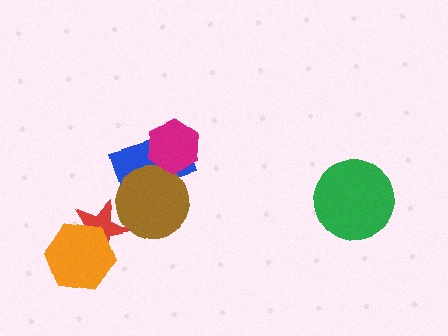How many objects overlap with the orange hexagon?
1 object overlaps with the orange hexagon.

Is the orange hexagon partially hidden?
No, no other shape covers it.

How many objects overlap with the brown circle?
2 objects overlap with the brown circle.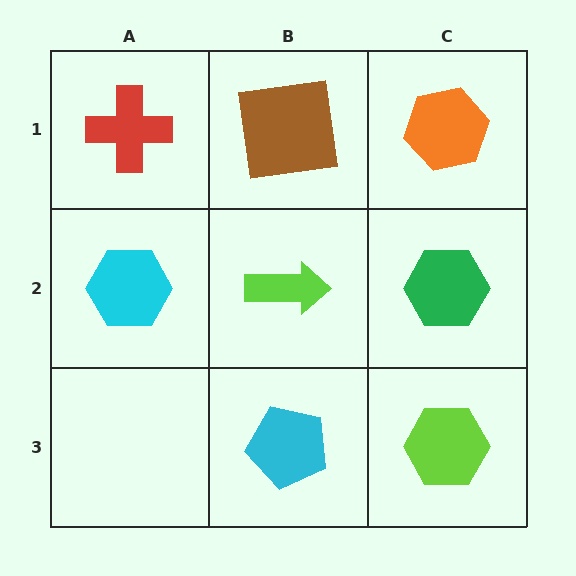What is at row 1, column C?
An orange hexagon.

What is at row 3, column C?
A lime hexagon.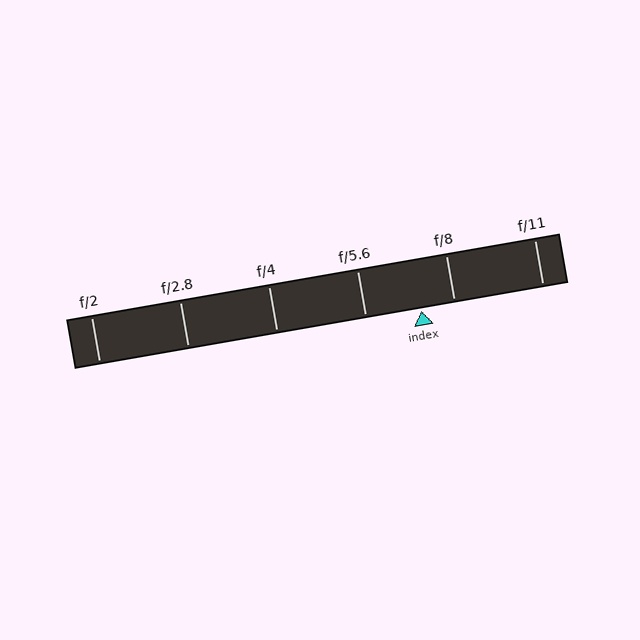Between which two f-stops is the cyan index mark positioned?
The index mark is between f/5.6 and f/8.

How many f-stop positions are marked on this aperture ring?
There are 6 f-stop positions marked.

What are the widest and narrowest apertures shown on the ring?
The widest aperture shown is f/2 and the narrowest is f/11.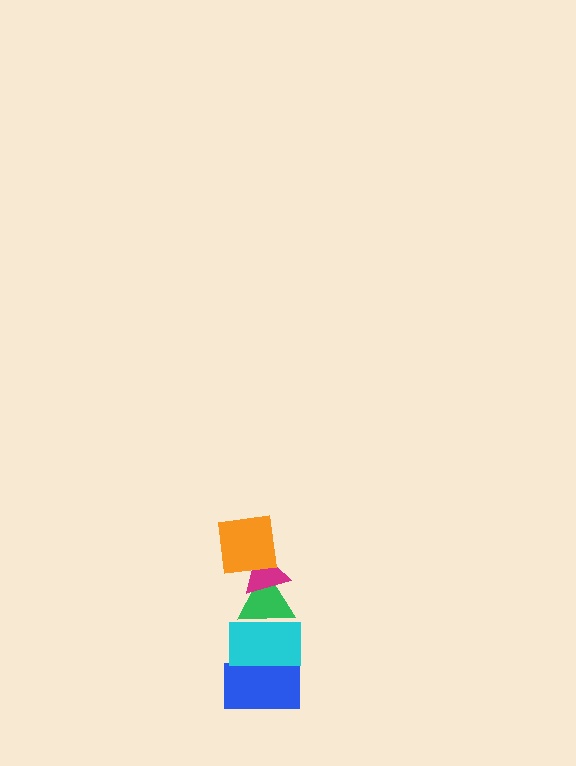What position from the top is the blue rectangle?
The blue rectangle is 5th from the top.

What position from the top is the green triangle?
The green triangle is 3rd from the top.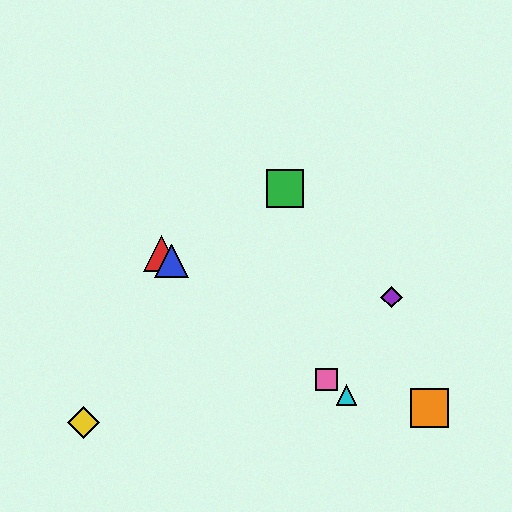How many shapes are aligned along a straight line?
4 shapes (the red triangle, the blue triangle, the cyan triangle, the pink square) are aligned along a straight line.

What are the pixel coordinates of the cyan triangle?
The cyan triangle is at (346, 395).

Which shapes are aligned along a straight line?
The red triangle, the blue triangle, the cyan triangle, the pink square are aligned along a straight line.